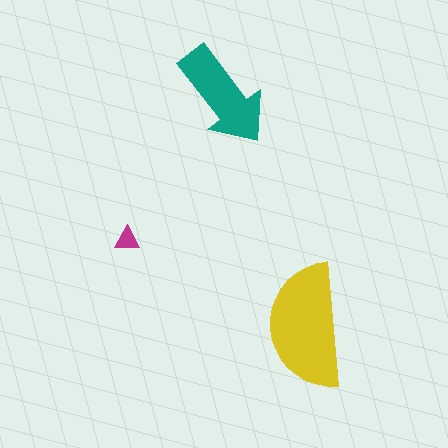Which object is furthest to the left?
The magenta triangle is leftmost.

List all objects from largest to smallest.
The yellow semicircle, the teal arrow, the magenta triangle.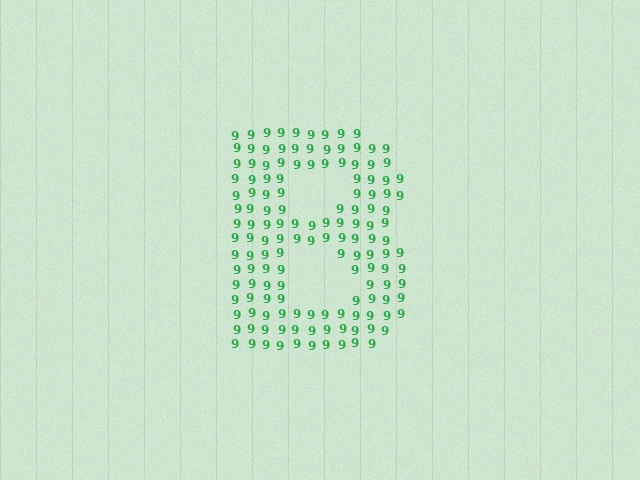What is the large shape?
The large shape is the letter B.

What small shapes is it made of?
It is made of small digit 9's.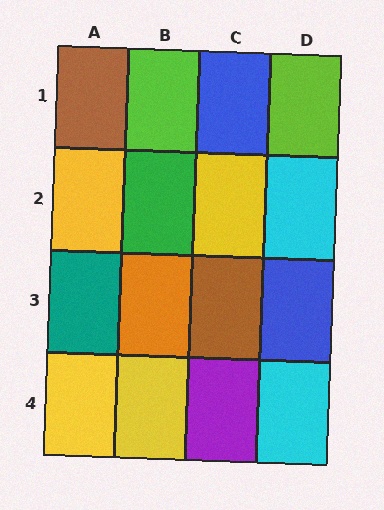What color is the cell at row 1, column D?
Lime.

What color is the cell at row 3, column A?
Teal.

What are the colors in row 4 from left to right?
Yellow, yellow, purple, cyan.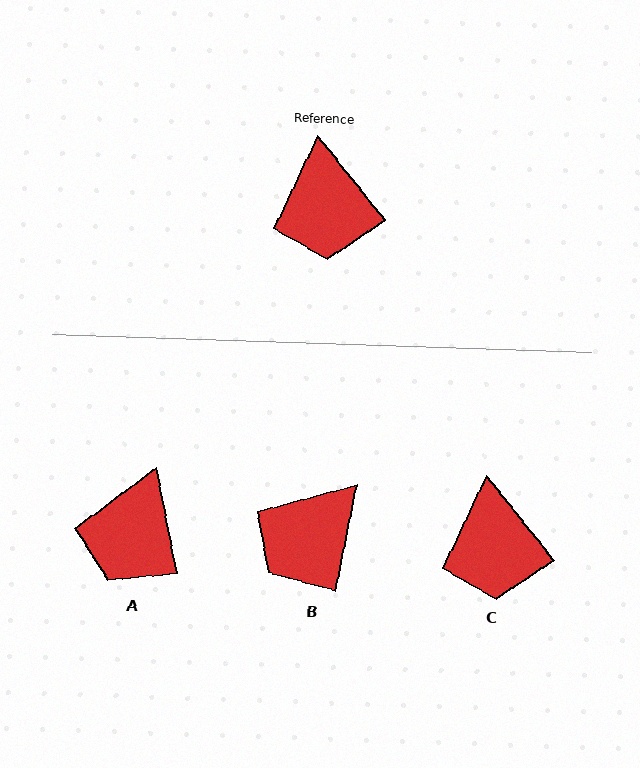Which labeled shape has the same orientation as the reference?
C.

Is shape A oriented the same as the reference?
No, it is off by about 28 degrees.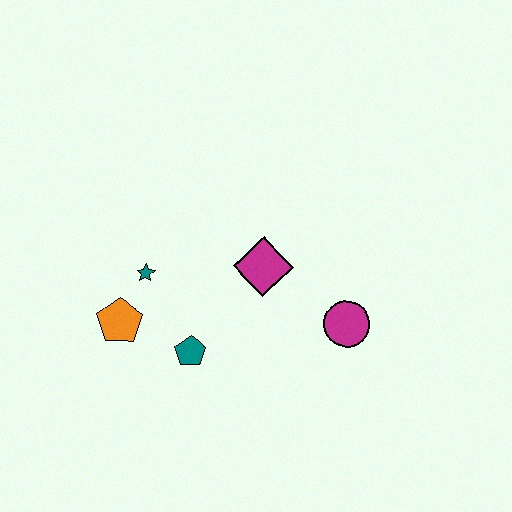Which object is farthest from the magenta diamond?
The orange pentagon is farthest from the magenta diamond.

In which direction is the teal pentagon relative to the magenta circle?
The teal pentagon is to the left of the magenta circle.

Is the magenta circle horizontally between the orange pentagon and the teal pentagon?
No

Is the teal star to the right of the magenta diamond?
No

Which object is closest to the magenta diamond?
The magenta circle is closest to the magenta diamond.